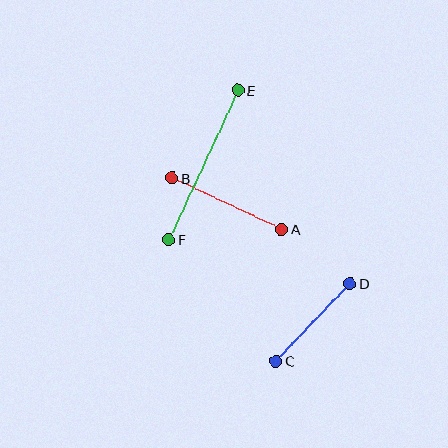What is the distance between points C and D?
The distance is approximately 107 pixels.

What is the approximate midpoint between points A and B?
The midpoint is at approximately (227, 203) pixels.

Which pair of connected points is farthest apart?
Points E and F are farthest apart.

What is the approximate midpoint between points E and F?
The midpoint is at approximately (203, 165) pixels.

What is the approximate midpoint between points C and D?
The midpoint is at approximately (313, 322) pixels.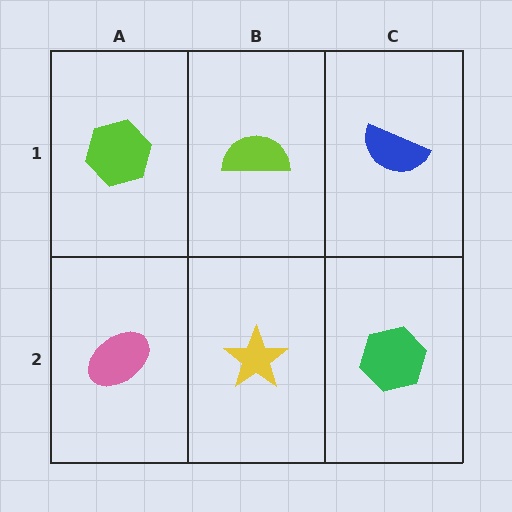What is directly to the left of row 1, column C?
A lime semicircle.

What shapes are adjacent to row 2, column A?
A lime hexagon (row 1, column A), a yellow star (row 2, column B).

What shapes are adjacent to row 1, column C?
A green hexagon (row 2, column C), a lime semicircle (row 1, column B).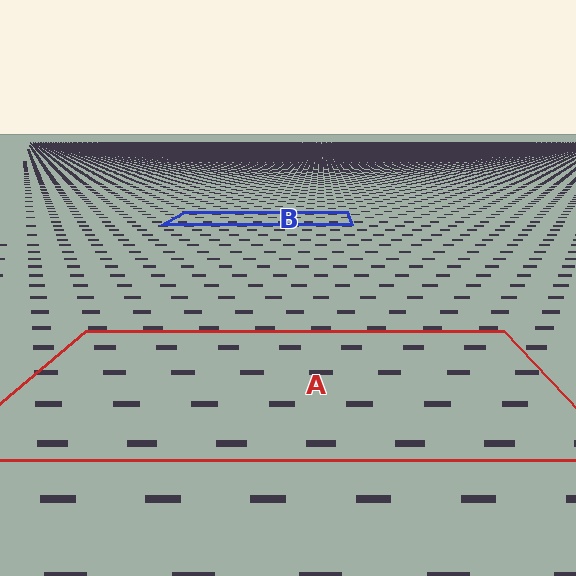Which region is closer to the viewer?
Region A is closer. The texture elements there are larger and more spread out.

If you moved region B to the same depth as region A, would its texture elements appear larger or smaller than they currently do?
They would appear larger. At a closer depth, the same texture elements are projected at a bigger on-screen size.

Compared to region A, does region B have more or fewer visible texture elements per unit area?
Region B has more texture elements per unit area — they are packed more densely because it is farther away.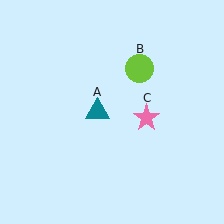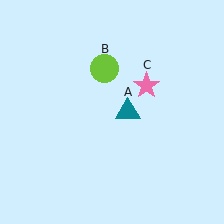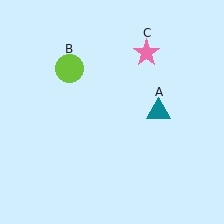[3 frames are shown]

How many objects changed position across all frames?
3 objects changed position: teal triangle (object A), lime circle (object B), pink star (object C).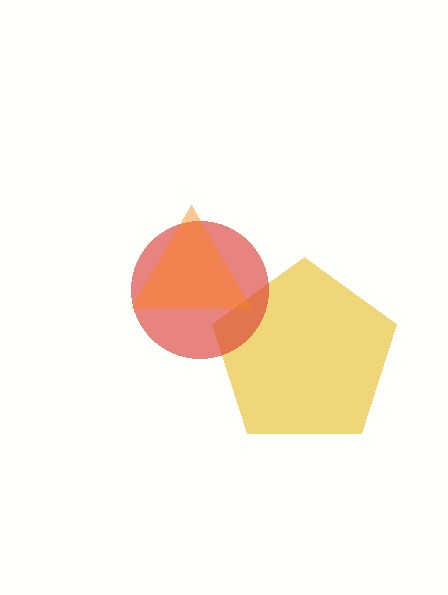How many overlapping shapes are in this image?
There are 3 overlapping shapes in the image.